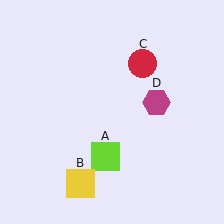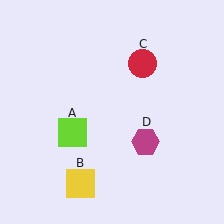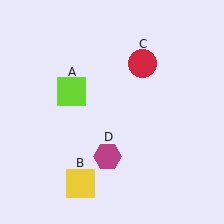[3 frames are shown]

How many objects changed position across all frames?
2 objects changed position: lime square (object A), magenta hexagon (object D).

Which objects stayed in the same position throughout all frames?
Yellow square (object B) and red circle (object C) remained stationary.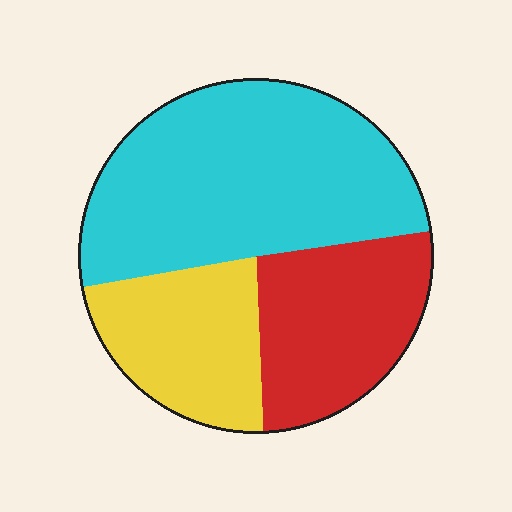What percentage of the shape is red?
Red takes up about one quarter (1/4) of the shape.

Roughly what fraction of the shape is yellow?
Yellow covers around 25% of the shape.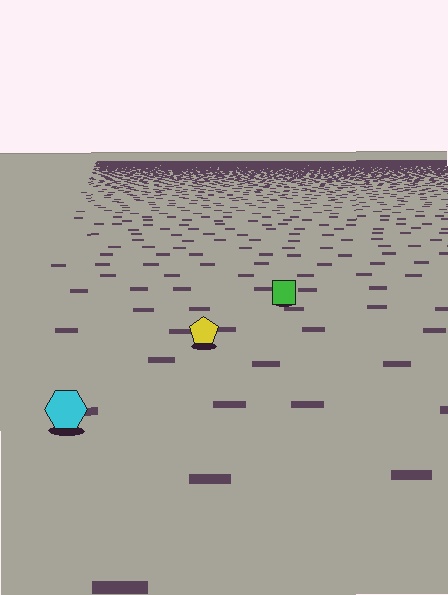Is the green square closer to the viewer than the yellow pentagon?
No. The yellow pentagon is closer — you can tell from the texture gradient: the ground texture is coarser near it.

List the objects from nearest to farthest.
From nearest to farthest: the cyan hexagon, the yellow pentagon, the green square.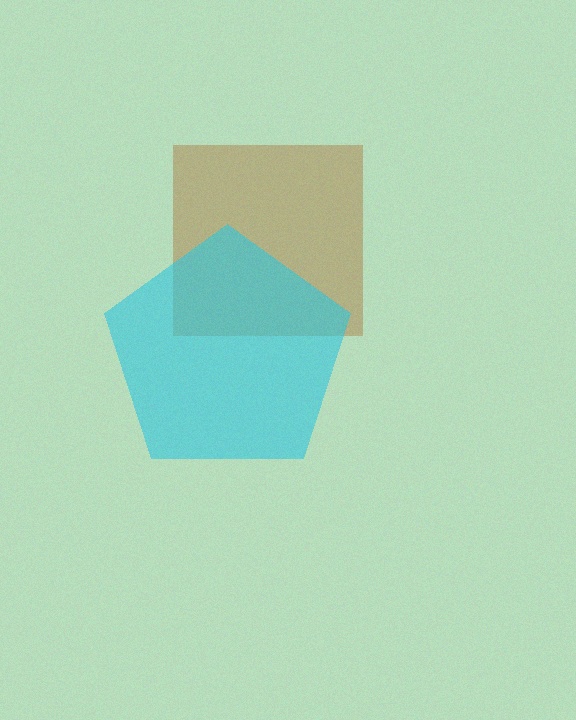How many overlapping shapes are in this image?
There are 2 overlapping shapes in the image.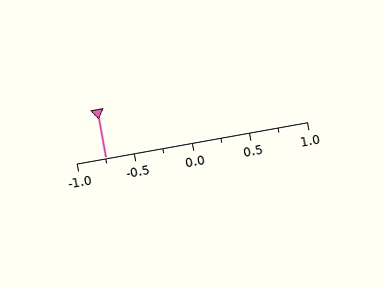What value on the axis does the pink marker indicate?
The marker indicates approximately -0.75.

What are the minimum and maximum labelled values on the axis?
The axis runs from -1.0 to 1.0.